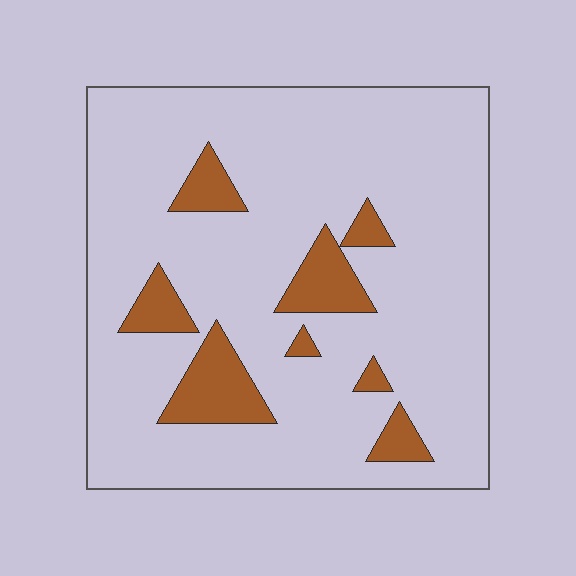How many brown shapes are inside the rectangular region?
8.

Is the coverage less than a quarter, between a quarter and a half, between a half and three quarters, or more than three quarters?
Less than a quarter.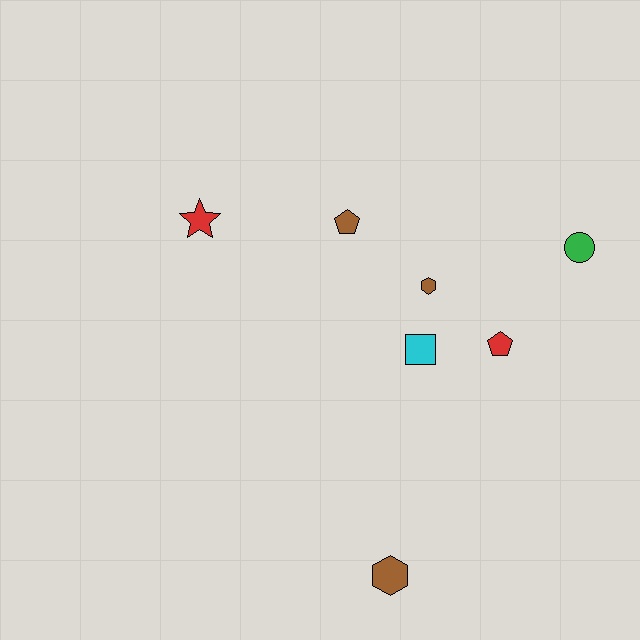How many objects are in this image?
There are 7 objects.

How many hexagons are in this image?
There are 2 hexagons.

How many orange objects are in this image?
There are no orange objects.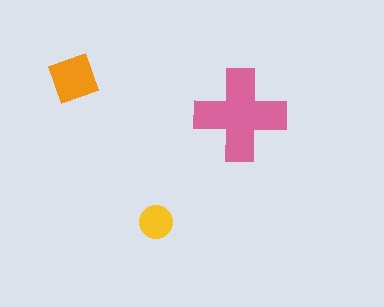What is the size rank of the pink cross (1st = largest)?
1st.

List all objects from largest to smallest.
The pink cross, the orange diamond, the yellow circle.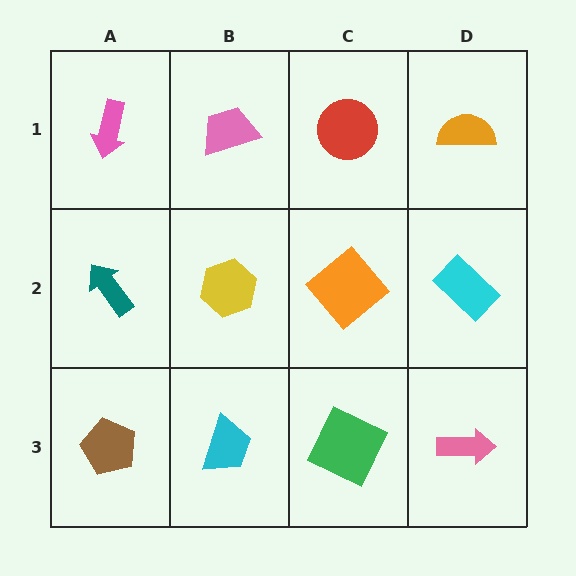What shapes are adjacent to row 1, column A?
A teal arrow (row 2, column A), a pink trapezoid (row 1, column B).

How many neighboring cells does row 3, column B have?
3.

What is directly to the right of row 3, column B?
A green square.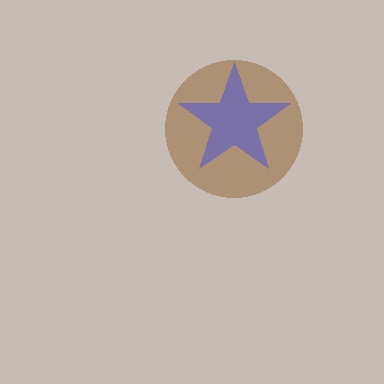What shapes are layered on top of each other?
The layered shapes are: a brown circle, a blue star.